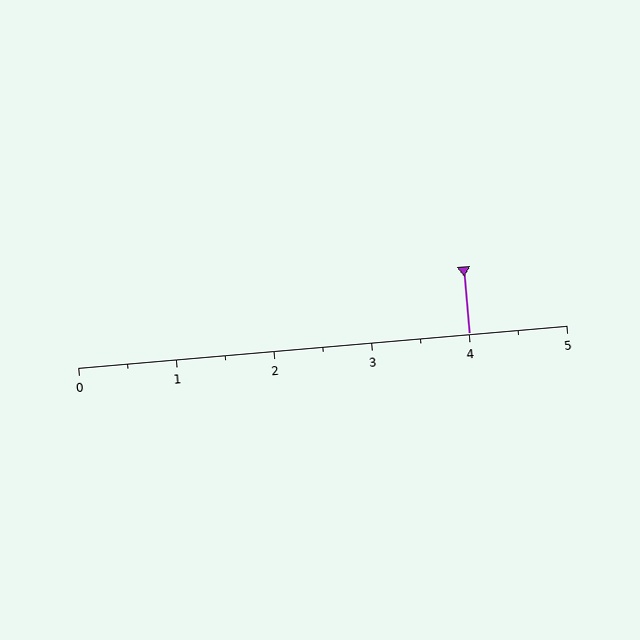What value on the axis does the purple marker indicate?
The marker indicates approximately 4.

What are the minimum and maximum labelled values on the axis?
The axis runs from 0 to 5.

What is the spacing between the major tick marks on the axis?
The major ticks are spaced 1 apart.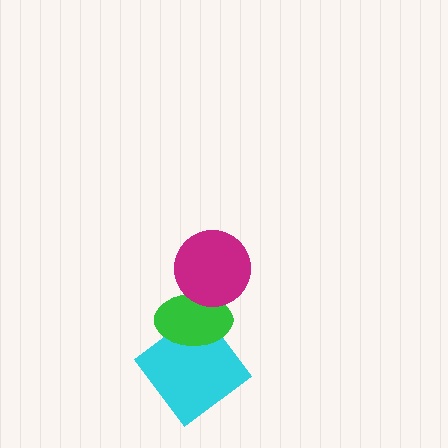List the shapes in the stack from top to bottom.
From top to bottom: the magenta circle, the green ellipse, the cyan diamond.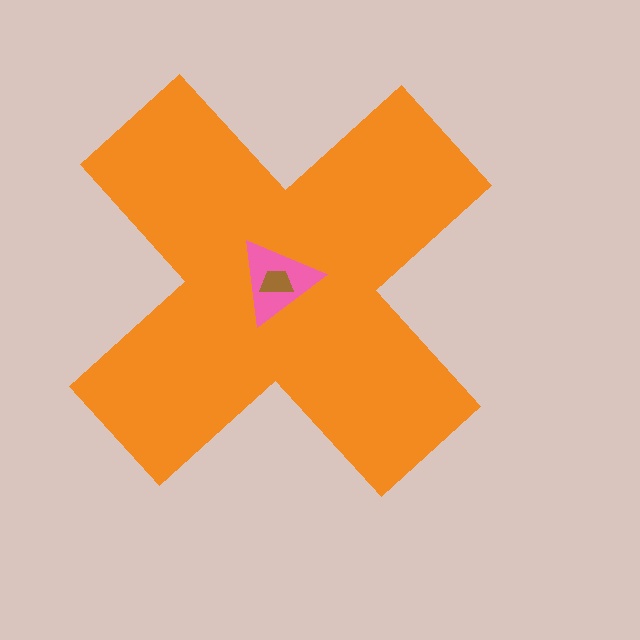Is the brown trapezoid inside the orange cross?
Yes.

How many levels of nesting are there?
3.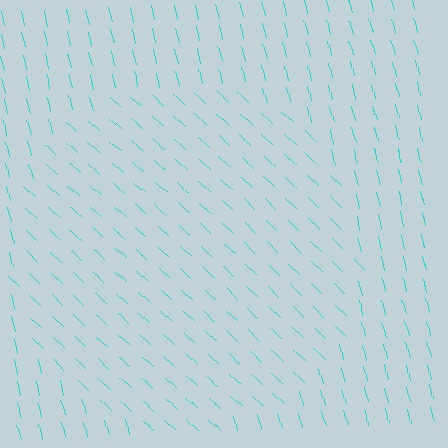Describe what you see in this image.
The image is filled with small cyan line segments. A circle region in the image has lines oriented differently from the surrounding lines, creating a visible texture boundary.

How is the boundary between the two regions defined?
The boundary is defined purely by a change in line orientation (approximately 33 degrees difference). All lines are the same color and thickness.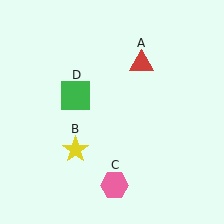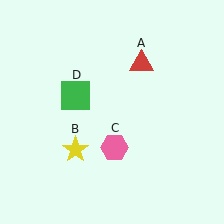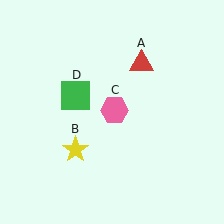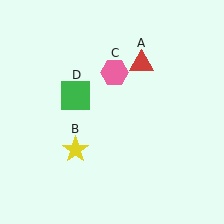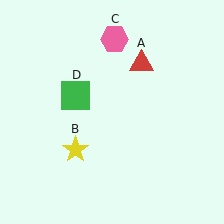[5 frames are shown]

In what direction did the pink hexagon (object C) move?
The pink hexagon (object C) moved up.